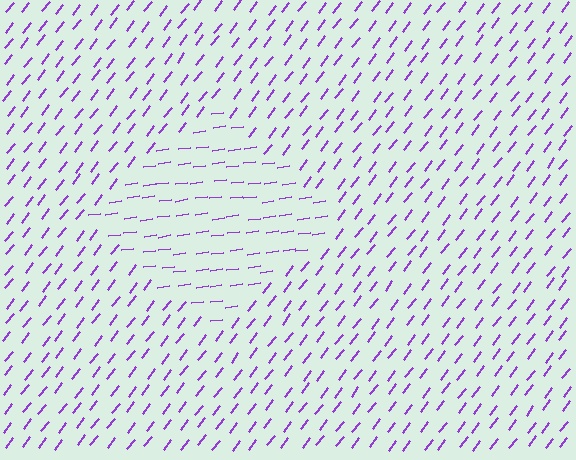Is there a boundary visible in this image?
Yes, there is a texture boundary formed by a change in line orientation.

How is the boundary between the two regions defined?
The boundary is defined purely by a change in line orientation (approximately 45 degrees difference). All lines are the same color and thickness.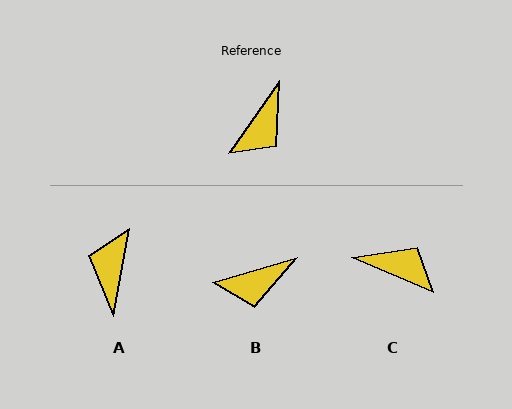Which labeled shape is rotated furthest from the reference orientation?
A, about 155 degrees away.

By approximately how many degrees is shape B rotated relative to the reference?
Approximately 38 degrees clockwise.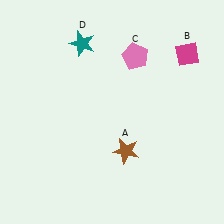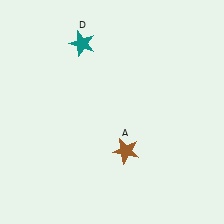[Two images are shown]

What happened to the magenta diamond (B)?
The magenta diamond (B) was removed in Image 2. It was in the top-right area of Image 1.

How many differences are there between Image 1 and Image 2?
There are 2 differences between the two images.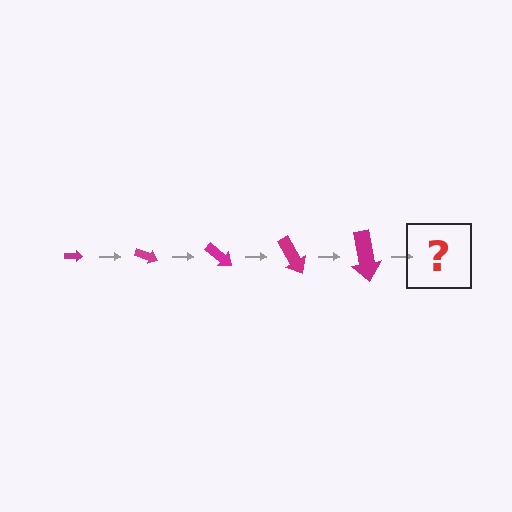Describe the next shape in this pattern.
It should be an arrow, larger than the previous one and rotated 100 degrees from the start.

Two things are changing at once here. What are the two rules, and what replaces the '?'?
The two rules are that the arrow grows larger each step and it rotates 20 degrees each step. The '?' should be an arrow, larger than the previous one and rotated 100 degrees from the start.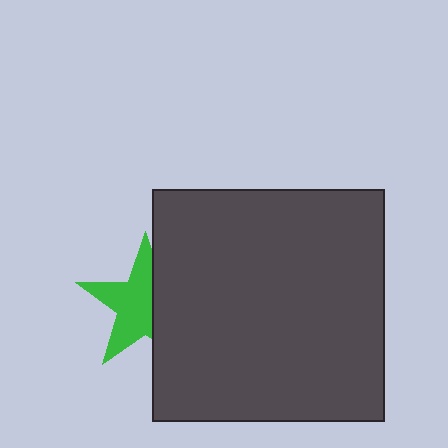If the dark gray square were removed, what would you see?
You would see the complete green star.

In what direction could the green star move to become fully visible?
The green star could move left. That would shift it out from behind the dark gray square entirely.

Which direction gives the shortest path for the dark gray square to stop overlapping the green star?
Moving right gives the shortest separation.